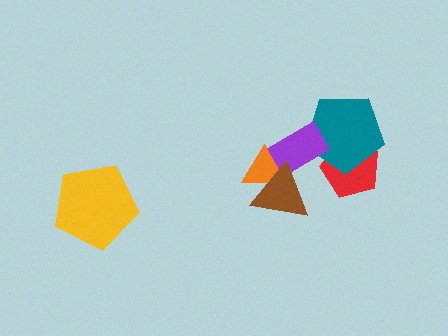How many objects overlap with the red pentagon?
1 object overlaps with the red pentagon.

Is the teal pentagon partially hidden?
Yes, it is partially covered by another shape.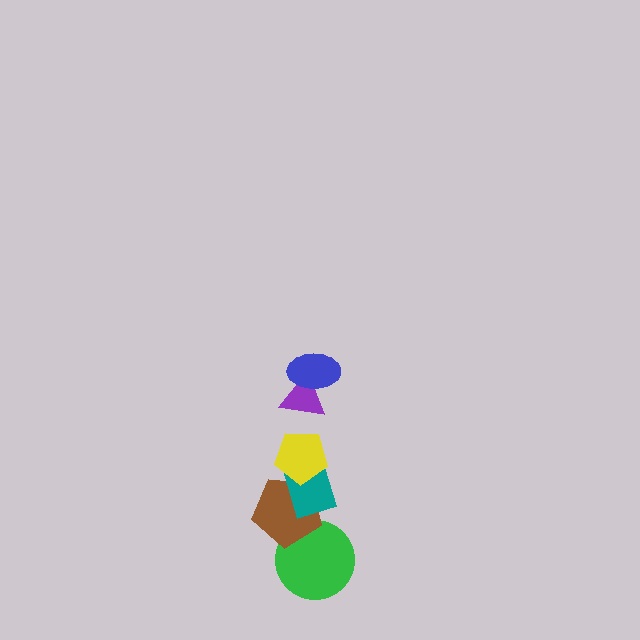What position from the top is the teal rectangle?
The teal rectangle is 4th from the top.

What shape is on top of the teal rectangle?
The yellow pentagon is on top of the teal rectangle.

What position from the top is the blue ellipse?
The blue ellipse is 1st from the top.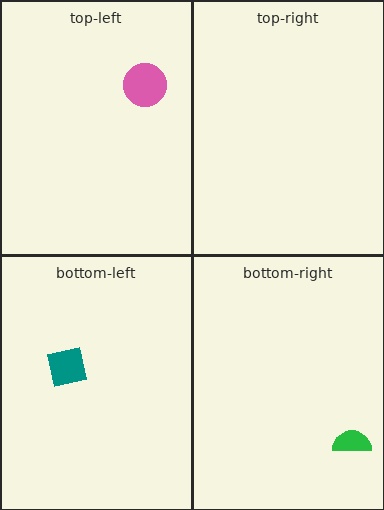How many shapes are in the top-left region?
1.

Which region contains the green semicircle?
The bottom-right region.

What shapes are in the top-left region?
The pink circle.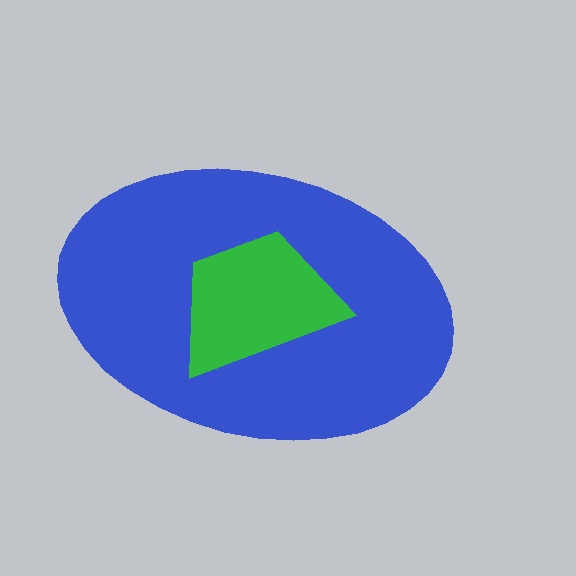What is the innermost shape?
The green trapezoid.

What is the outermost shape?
The blue ellipse.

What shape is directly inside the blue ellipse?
The green trapezoid.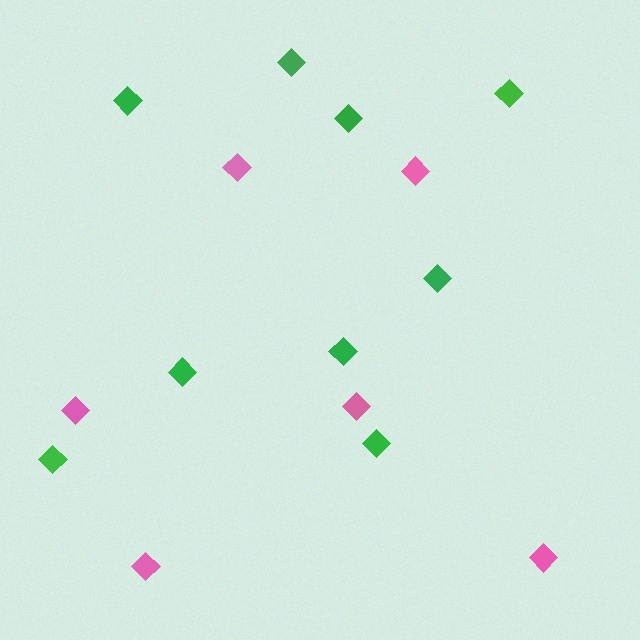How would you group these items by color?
There are 2 groups: one group of pink diamonds (6) and one group of green diamonds (9).